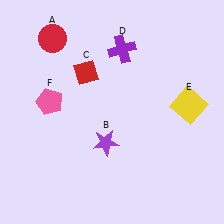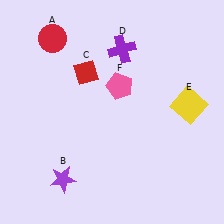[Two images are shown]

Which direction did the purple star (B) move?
The purple star (B) moved left.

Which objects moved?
The objects that moved are: the purple star (B), the pink pentagon (F).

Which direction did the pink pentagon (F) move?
The pink pentagon (F) moved right.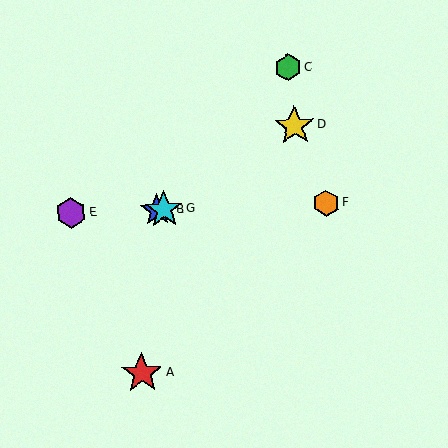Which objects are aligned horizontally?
Objects B, E, F, G are aligned horizontally.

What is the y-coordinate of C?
Object C is at y≈67.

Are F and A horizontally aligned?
No, F is at y≈203 and A is at y≈373.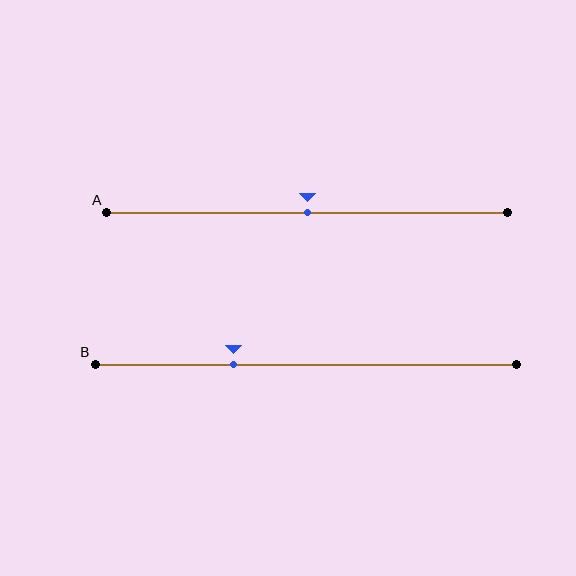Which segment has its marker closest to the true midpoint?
Segment A has its marker closest to the true midpoint.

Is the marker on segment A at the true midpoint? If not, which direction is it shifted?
Yes, the marker on segment A is at the true midpoint.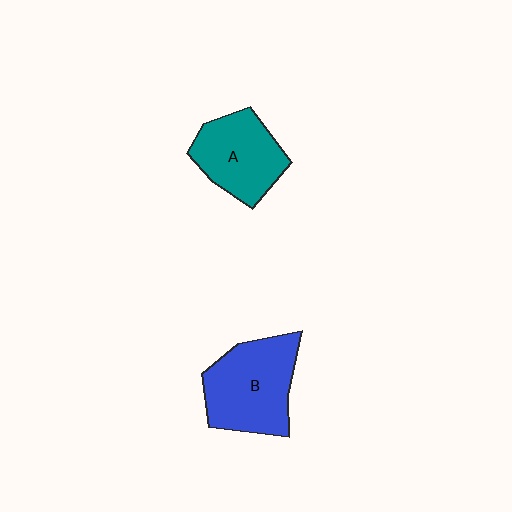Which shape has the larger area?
Shape B (blue).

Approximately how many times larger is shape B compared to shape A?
Approximately 1.2 times.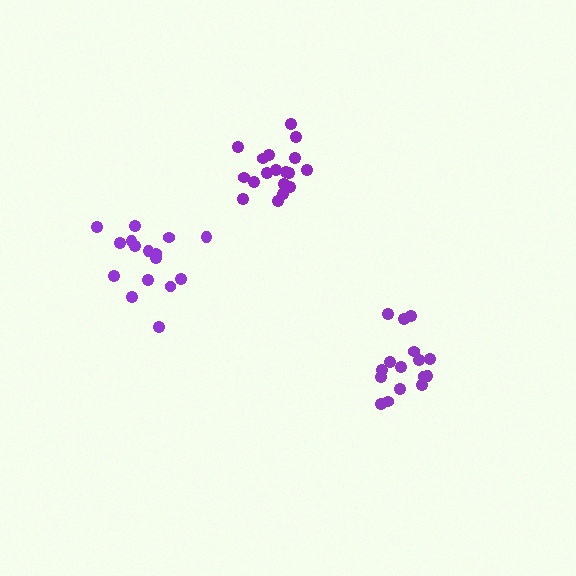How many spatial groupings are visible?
There are 3 spatial groupings.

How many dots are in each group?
Group 1: 16 dots, Group 2: 16 dots, Group 3: 18 dots (50 total).